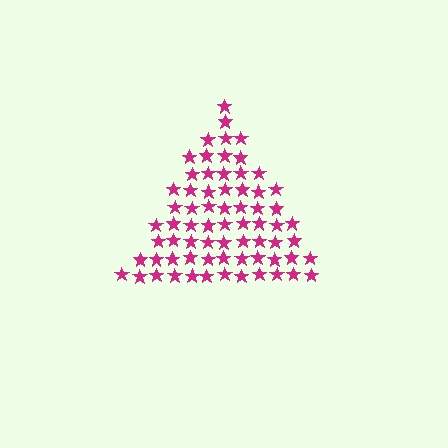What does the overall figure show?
The overall figure shows a triangle.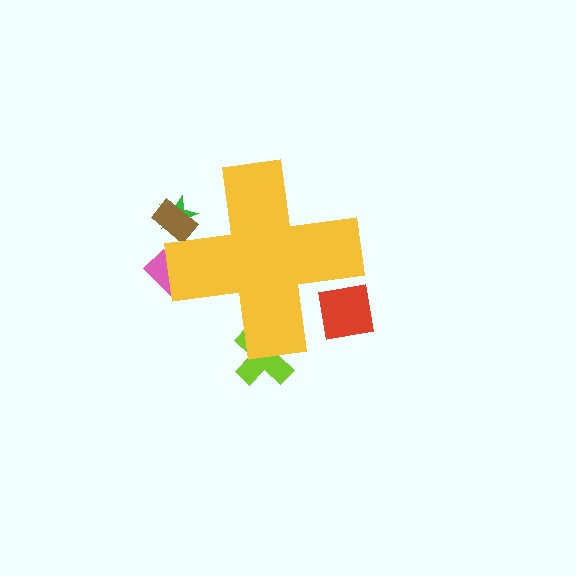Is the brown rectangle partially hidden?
Yes, the brown rectangle is partially hidden behind the yellow cross.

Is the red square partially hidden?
Yes, the red square is partially hidden behind the yellow cross.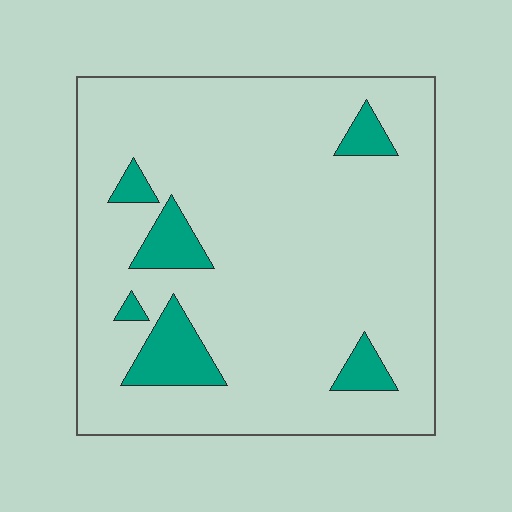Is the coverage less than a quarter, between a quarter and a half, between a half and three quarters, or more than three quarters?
Less than a quarter.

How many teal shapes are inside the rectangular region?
6.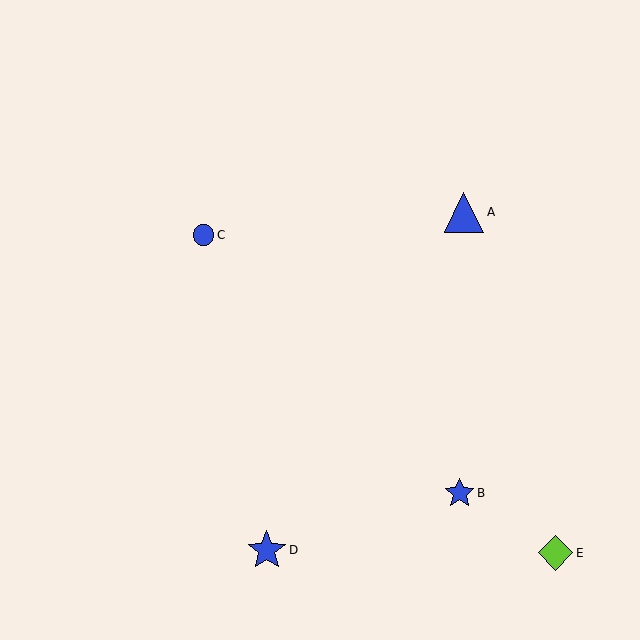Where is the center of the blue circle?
The center of the blue circle is at (203, 235).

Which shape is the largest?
The blue triangle (labeled A) is the largest.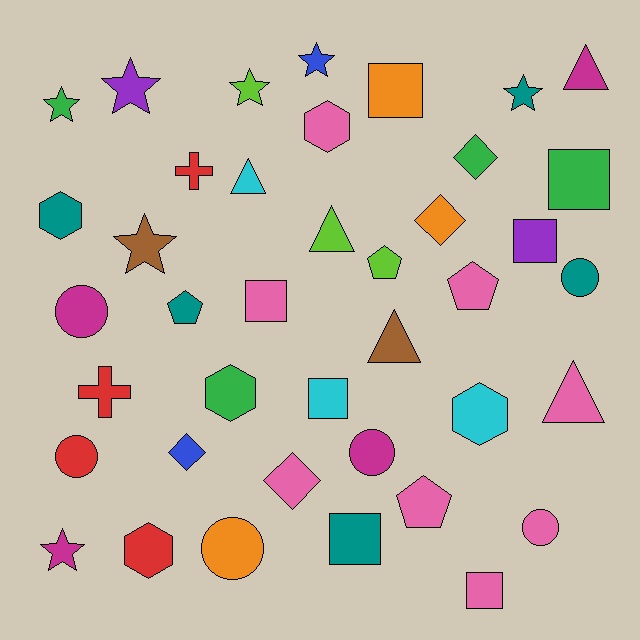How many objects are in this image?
There are 40 objects.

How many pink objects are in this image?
There are 8 pink objects.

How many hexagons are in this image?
There are 5 hexagons.